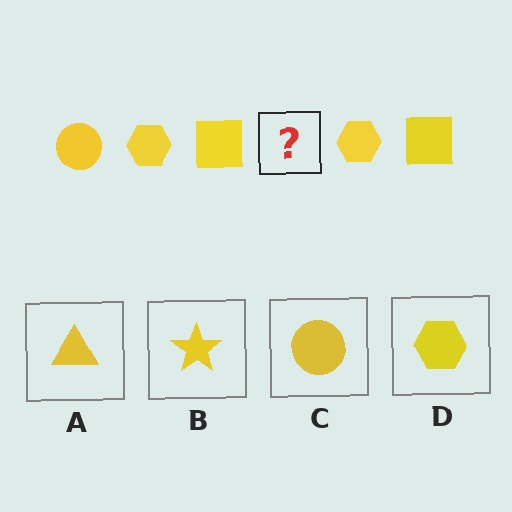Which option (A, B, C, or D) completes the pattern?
C.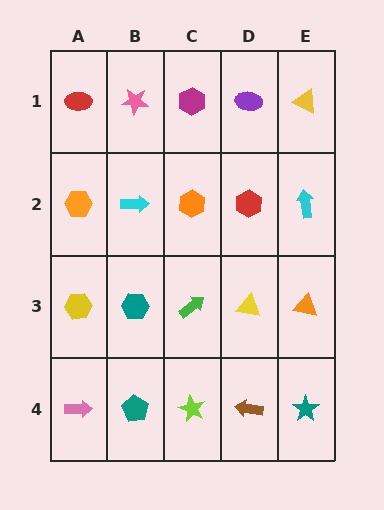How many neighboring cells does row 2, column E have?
3.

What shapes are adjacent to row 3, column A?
An orange hexagon (row 2, column A), a pink arrow (row 4, column A), a teal hexagon (row 3, column B).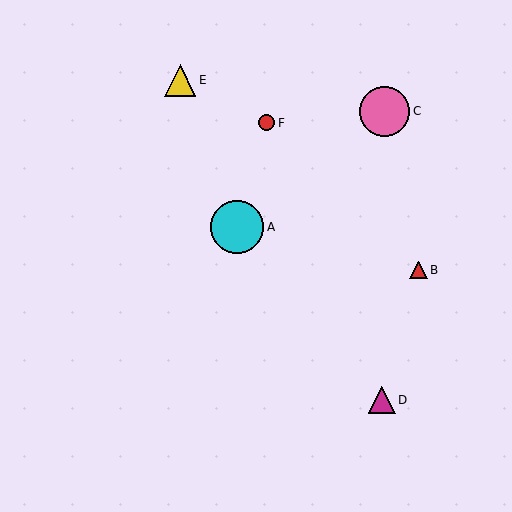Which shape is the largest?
The cyan circle (labeled A) is the largest.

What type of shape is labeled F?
Shape F is a red circle.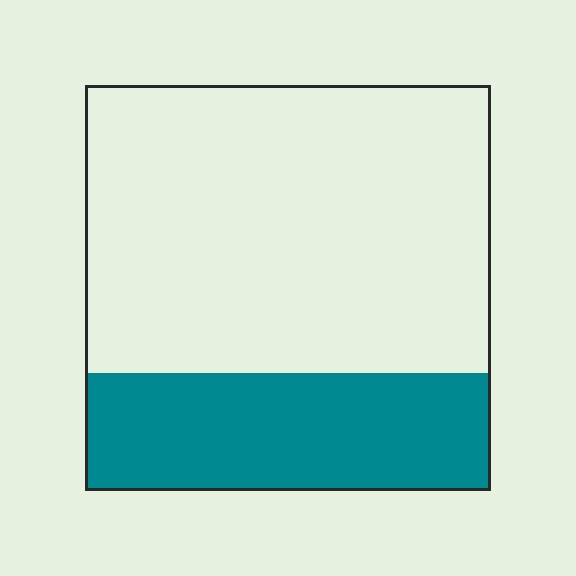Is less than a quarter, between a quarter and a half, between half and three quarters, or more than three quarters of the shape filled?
Between a quarter and a half.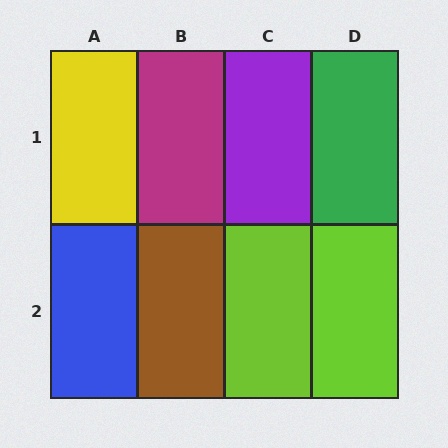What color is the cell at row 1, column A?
Yellow.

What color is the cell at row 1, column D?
Green.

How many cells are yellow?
1 cell is yellow.